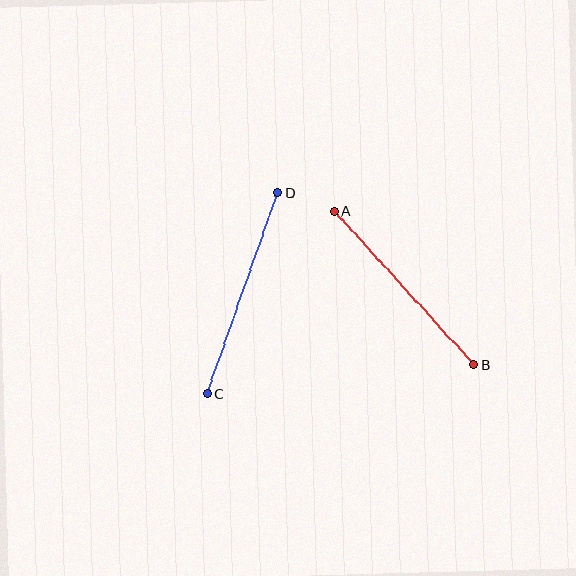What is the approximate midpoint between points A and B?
The midpoint is at approximately (404, 288) pixels.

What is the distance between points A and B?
The distance is approximately 207 pixels.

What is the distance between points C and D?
The distance is approximately 213 pixels.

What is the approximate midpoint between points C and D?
The midpoint is at approximately (243, 293) pixels.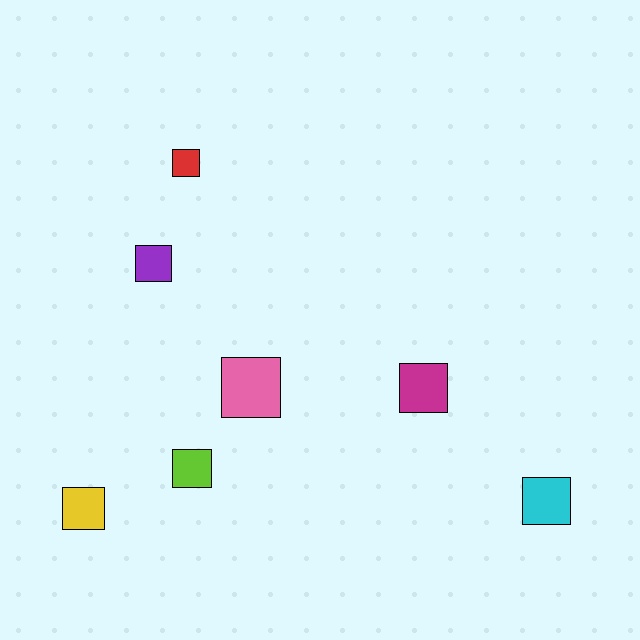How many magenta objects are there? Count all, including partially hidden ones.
There is 1 magenta object.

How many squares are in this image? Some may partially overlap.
There are 7 squares.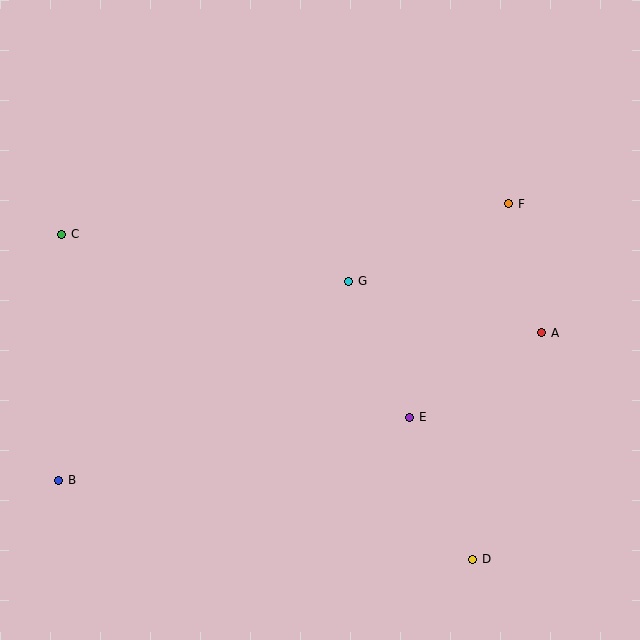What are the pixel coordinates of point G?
Point G is at (349, 281).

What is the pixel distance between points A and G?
The distance between A and G is 200 pixels.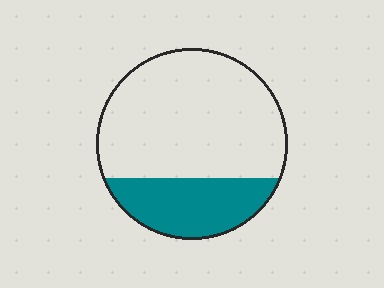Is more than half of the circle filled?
No.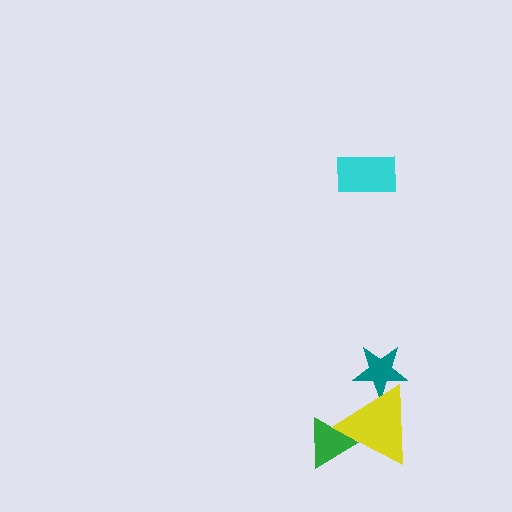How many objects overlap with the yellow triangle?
2 objects overlap with the yellow triangle.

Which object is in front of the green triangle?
The yellow triangle is in front of the green triangle.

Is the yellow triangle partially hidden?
No, no other shape covers it.